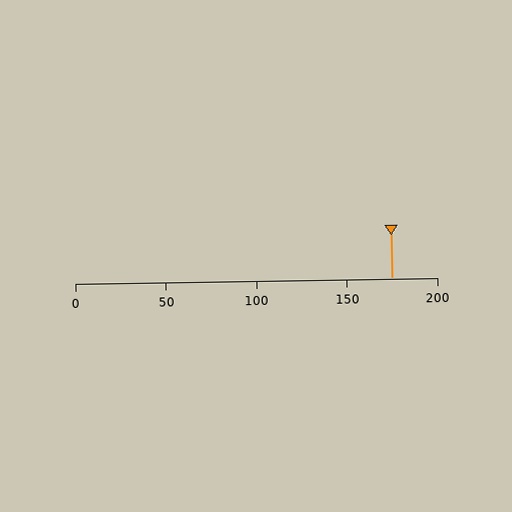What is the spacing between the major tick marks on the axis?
The major ticks are spaced 50 apart.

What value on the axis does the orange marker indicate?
The marker indicates approximately 175.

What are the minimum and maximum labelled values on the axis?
The axis runs from 0 to 200.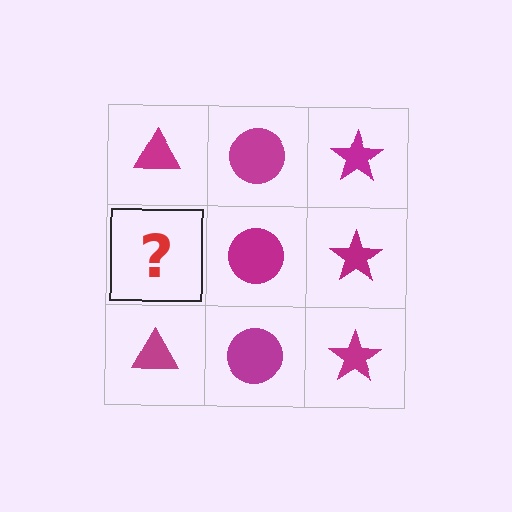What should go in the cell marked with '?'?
The missing cell should contain a magenta triangle.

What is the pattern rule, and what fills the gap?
The rule is that each column has a consistent shape. The gap should be filled with a magenta triangle.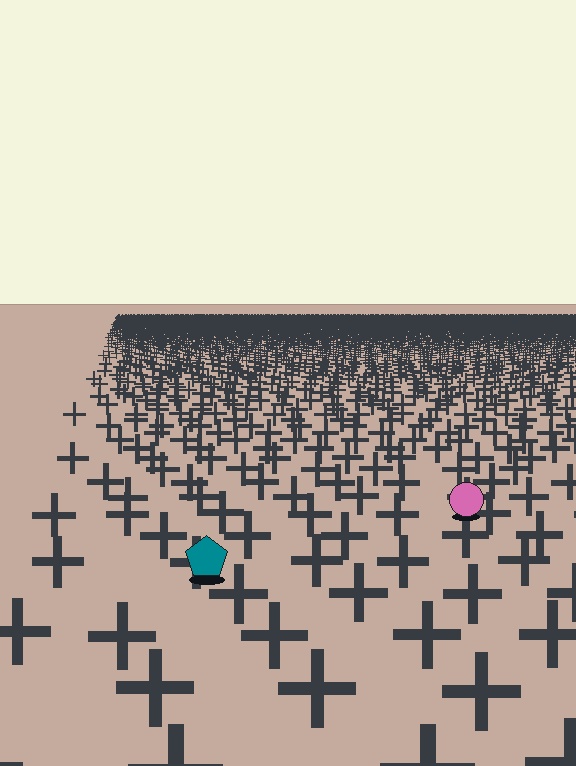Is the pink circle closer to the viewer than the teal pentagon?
No. The teal pentagon is closer — you can tell from the texture gradient: the ground texture is coarser near it.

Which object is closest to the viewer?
The teal pentagon is closest. The texture marks near it are larger and more spread out.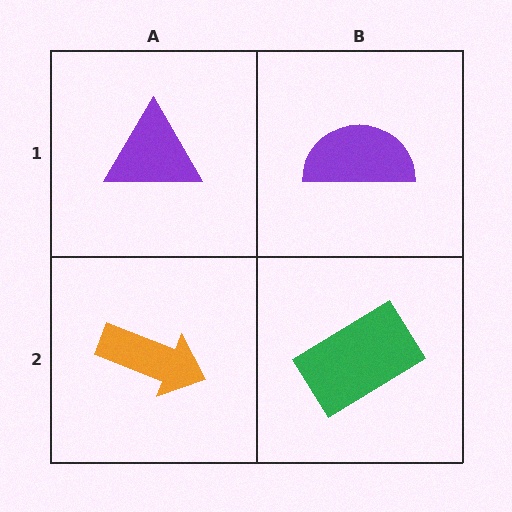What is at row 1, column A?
A purple triangle.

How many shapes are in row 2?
2 shapes.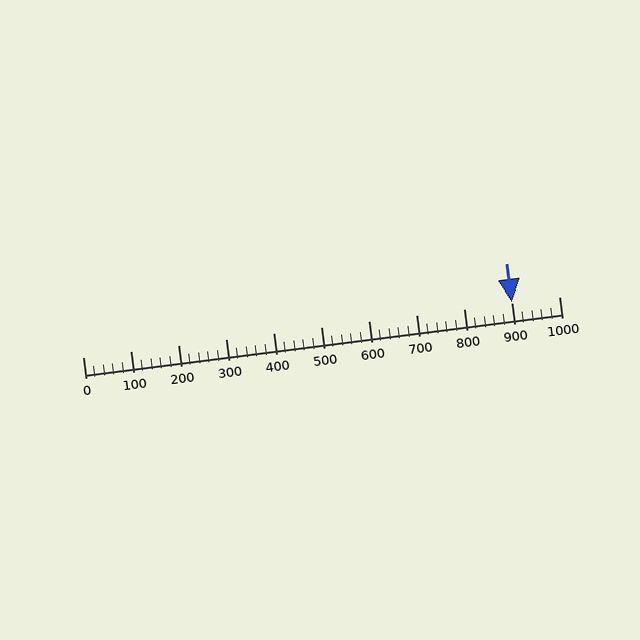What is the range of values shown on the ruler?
The ruler shows values from 0 to 1000.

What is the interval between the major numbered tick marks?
The major tick marks are spaced 100 units apart.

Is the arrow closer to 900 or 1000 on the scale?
The arrow is closer to 900.